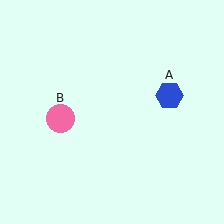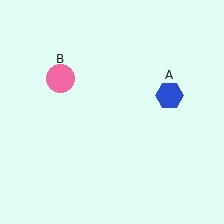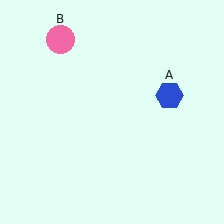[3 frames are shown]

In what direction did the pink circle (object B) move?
The pink circle (object B) moved up.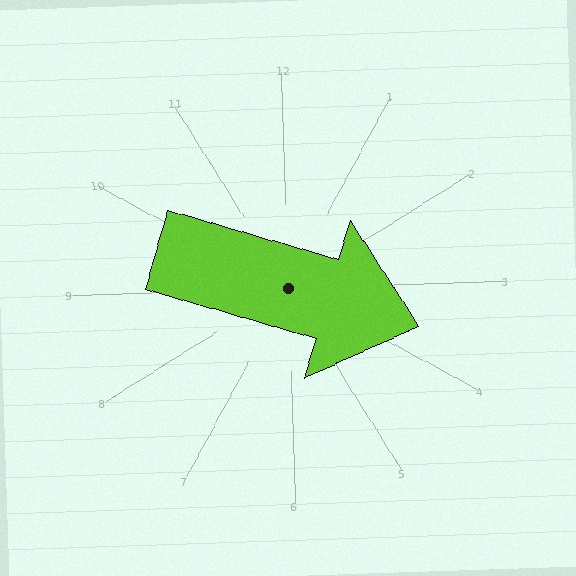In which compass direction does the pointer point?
East.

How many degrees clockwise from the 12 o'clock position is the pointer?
Approximately 108 degrees.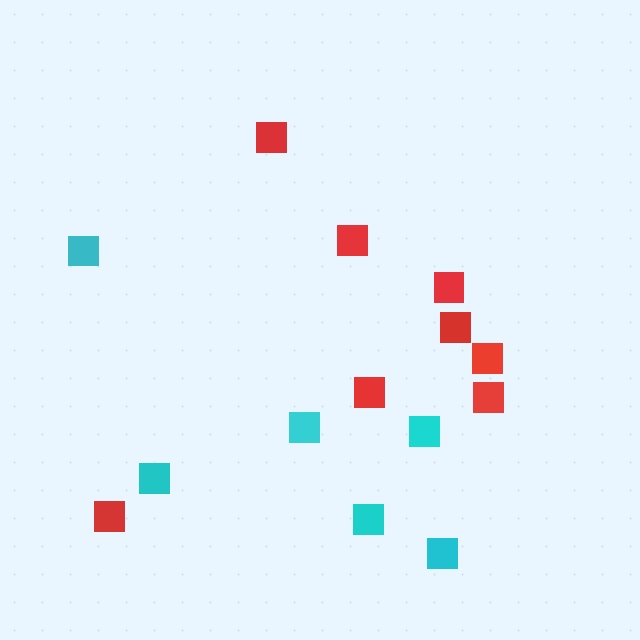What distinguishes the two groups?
There are 2 groups: one group of cyan squares (6) and one group of red squares (8).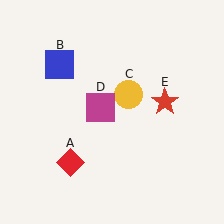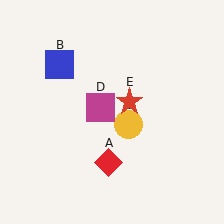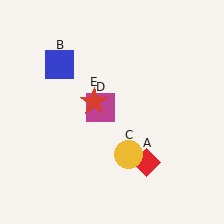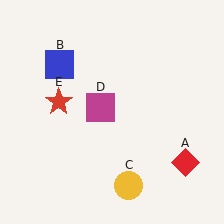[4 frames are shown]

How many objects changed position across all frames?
3 objects changed position: red diamond (object A), yellow circle (object C), red star (object E).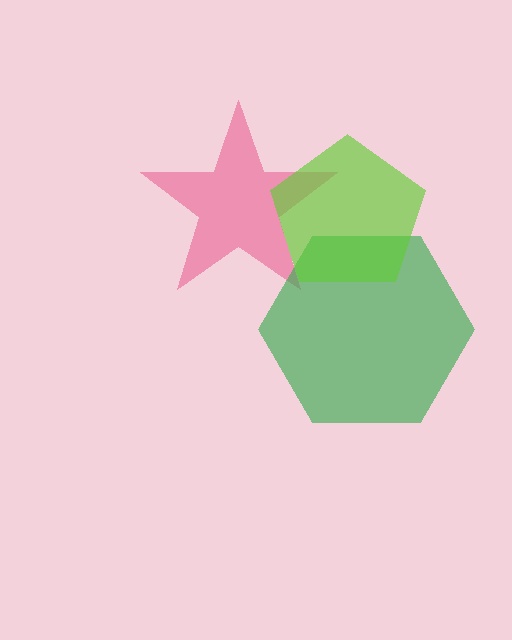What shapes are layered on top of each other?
The layered shapes are: a pink star, a green hexagon, a lime pentagon.